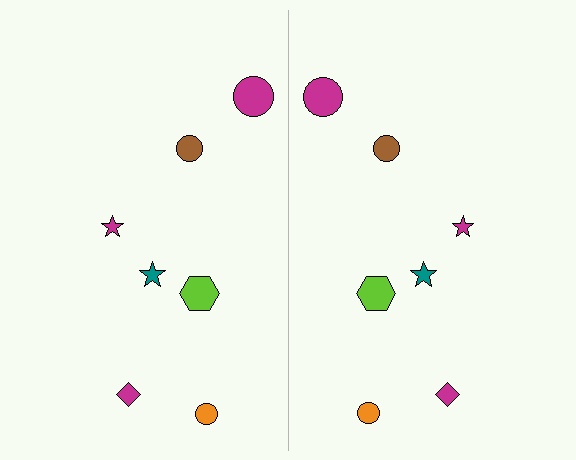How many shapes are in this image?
There are 14 shapes in this image.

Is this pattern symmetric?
Yes, this pattern has bilateral (reflection) symmetry.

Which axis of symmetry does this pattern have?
The pattern has a vertical axis of symmetry running through the center of the image.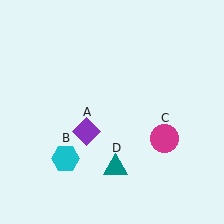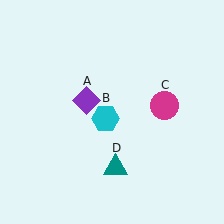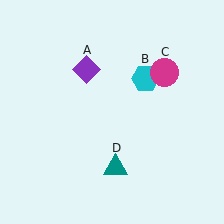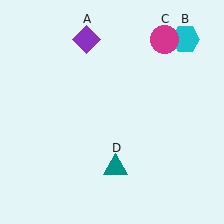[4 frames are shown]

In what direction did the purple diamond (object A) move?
The purple diamond (object A) moved up.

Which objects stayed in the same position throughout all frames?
Teal triangle (object D) remained stationary.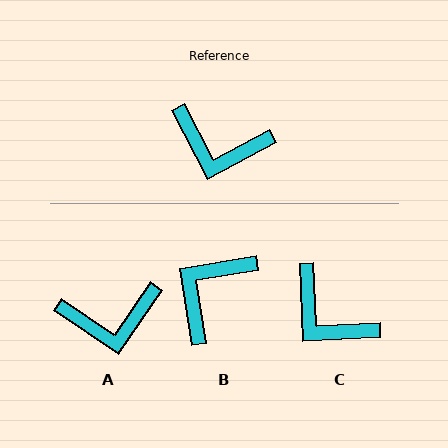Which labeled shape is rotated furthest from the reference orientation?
B, about 108 degrees away.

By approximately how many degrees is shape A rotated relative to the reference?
Approximately 28 degrees counter-clockwise.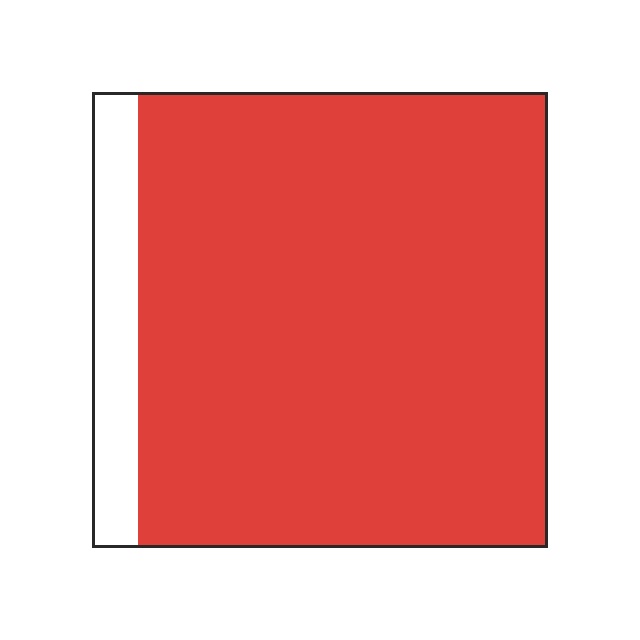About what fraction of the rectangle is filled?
About nine tenths (9/10).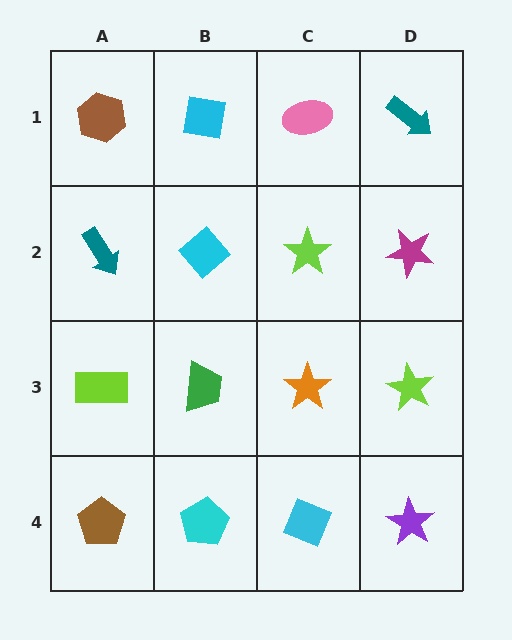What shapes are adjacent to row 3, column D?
A magenta star (row 2, column D), a purple star (row 4, column D), an orange star (row 3, column C).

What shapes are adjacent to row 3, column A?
A teal arrow (row 2, column A), a brown pentagon (row 4, column A), a green trapezoid (row 3, column B).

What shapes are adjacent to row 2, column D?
A teal arrow (row 1, column D), a lime star (row 3, column D), a lime star (row 2, column C).